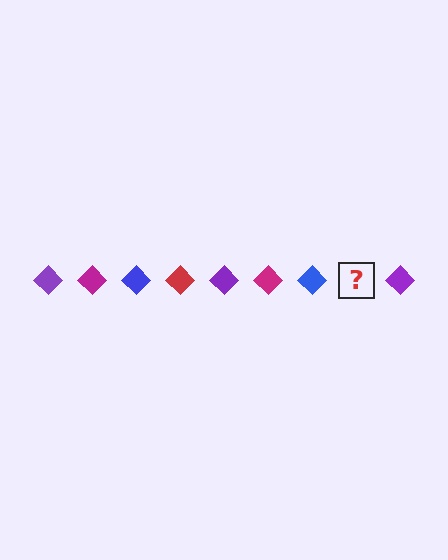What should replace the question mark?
The question mark should be replaced with a red diamond.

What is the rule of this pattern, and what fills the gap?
The rule is that the pattern cycles through purple, magenta, blue, red diamonds. The gap should be filled with a red diamond.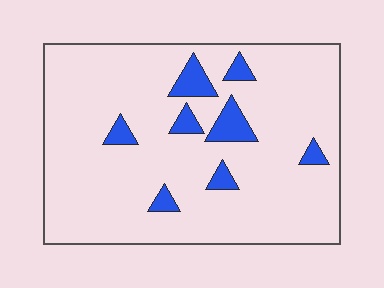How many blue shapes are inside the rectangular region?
8.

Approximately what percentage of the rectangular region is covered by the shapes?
Approximately 10%.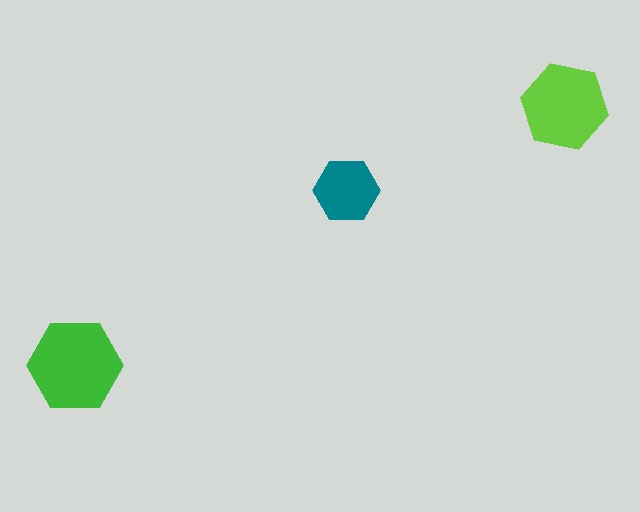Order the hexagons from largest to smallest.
the green one, the lime one, the teal one.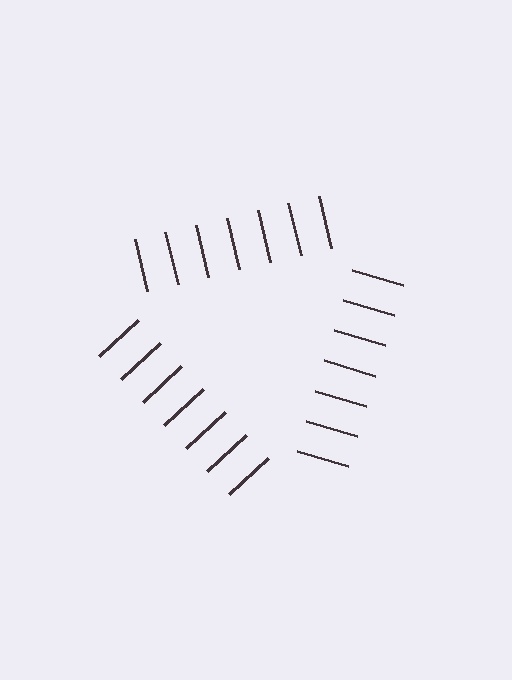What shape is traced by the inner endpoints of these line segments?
An illusory triangle — the line segments terminate on its edges but no continuous stroke is drawn.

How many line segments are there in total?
21 — 7 along each of the 3 edges.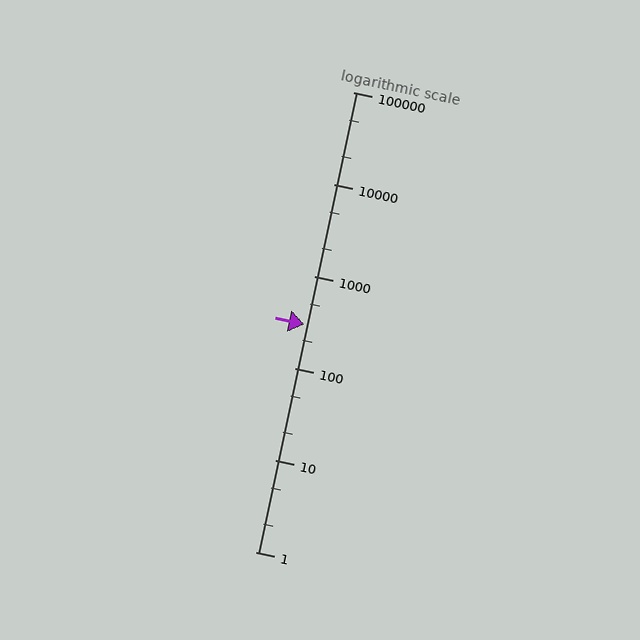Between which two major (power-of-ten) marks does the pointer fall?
The pointer is between 100 and 1000.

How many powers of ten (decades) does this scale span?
The scale spans 5 decades, from 1 to 100000.